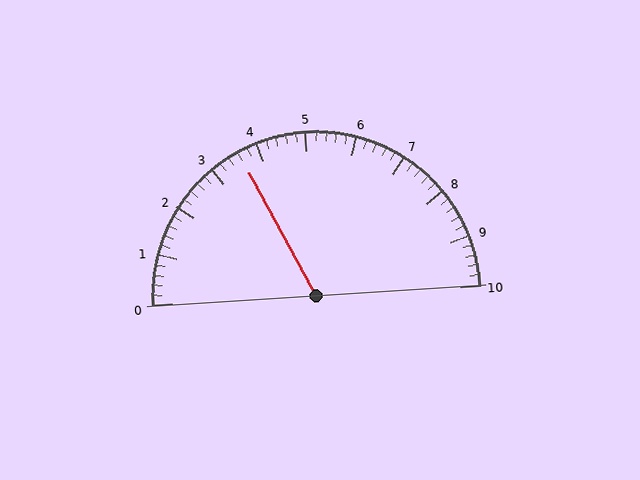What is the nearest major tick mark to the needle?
The nearest major tick mark is 4.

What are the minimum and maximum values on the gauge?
The gauge ranges from 0 to 10.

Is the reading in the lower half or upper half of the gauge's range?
The reading is in the lower half of the range (0 to 10).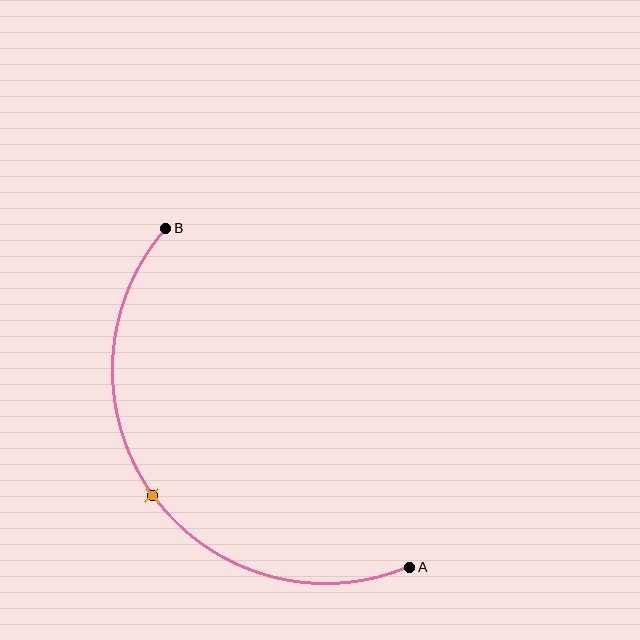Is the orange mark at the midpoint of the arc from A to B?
Yes. The orange mark lies on the arc at equal arc-length from both A and B — it is the arc midpoint.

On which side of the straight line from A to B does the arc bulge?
The arc bulges below and to the left of the straight line connecting A and B.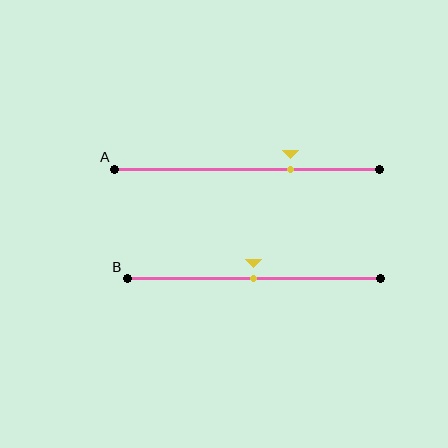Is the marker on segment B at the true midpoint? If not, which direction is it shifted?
Yes, the marker on segment B is at the true midpoint.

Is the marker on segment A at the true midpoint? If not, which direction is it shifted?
No, the marker on segment A is shifted to the right by about 16% of the segment length.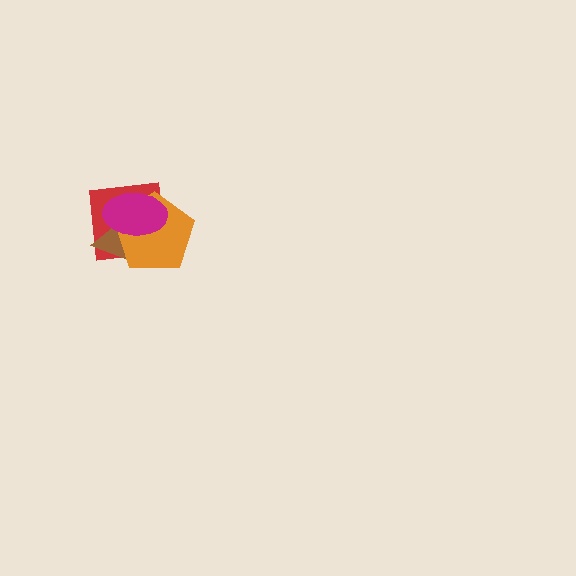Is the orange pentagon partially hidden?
Yes, it is partially covered by another shape.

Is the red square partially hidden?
Yes, it is partially covered by another shape.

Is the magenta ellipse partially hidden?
No, no other shape covers it.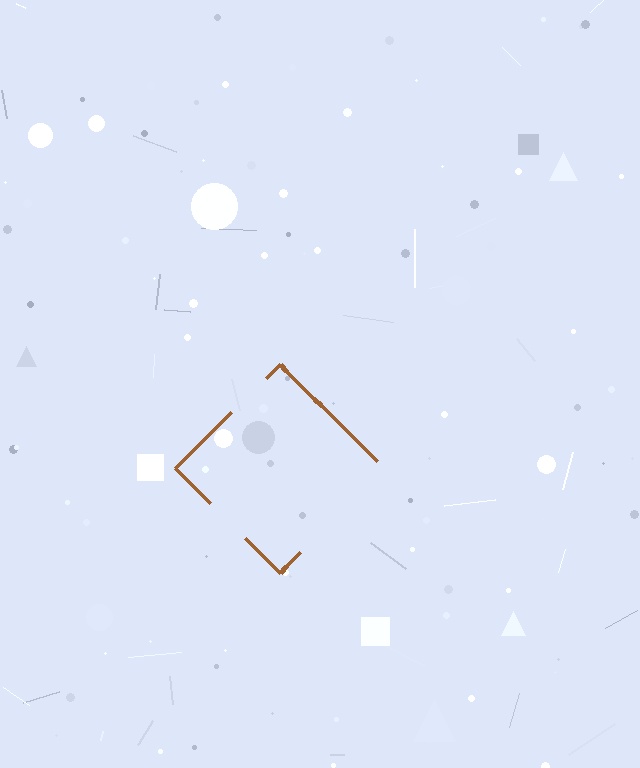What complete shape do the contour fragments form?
The contour fragments form a diamond.